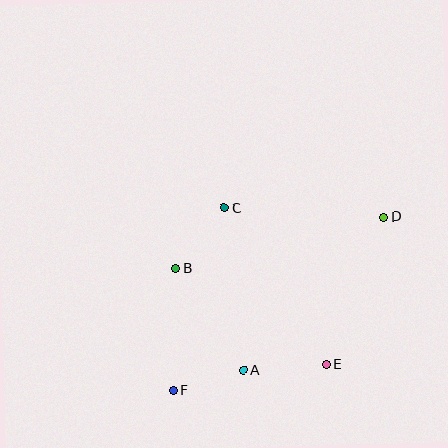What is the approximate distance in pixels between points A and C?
The distance between A and C is approximately 164 pixels.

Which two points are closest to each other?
Points A and F are closest to each other.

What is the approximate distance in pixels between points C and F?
The distance between C and F is approximately 190 pixels.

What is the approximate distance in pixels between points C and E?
The distance between C and E is approximately 187 pixels.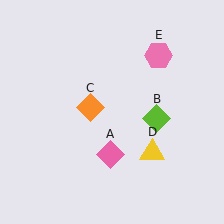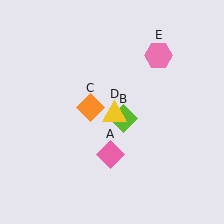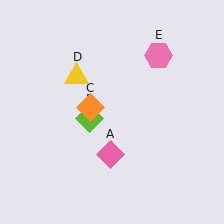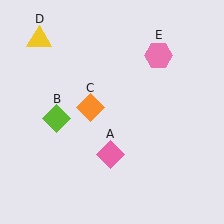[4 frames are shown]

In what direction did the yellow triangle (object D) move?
The yellow triangle (object D) moved up and to the left.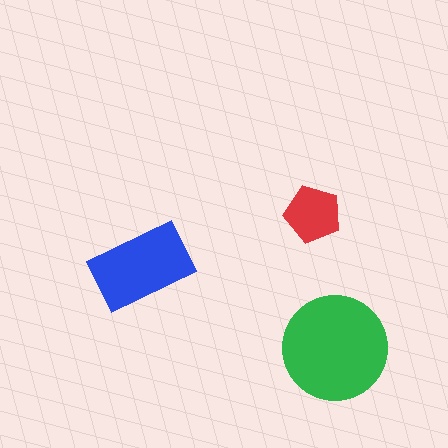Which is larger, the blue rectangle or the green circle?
The green circle.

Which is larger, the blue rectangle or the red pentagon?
The blue rectangle.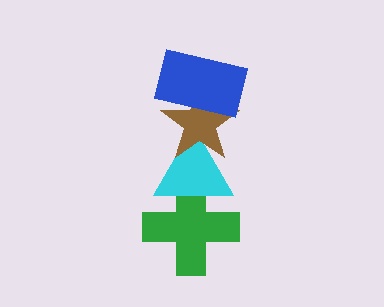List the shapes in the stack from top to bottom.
From top to bottom: the blue rectangle, the brown star, the cyan triangle, the green cross.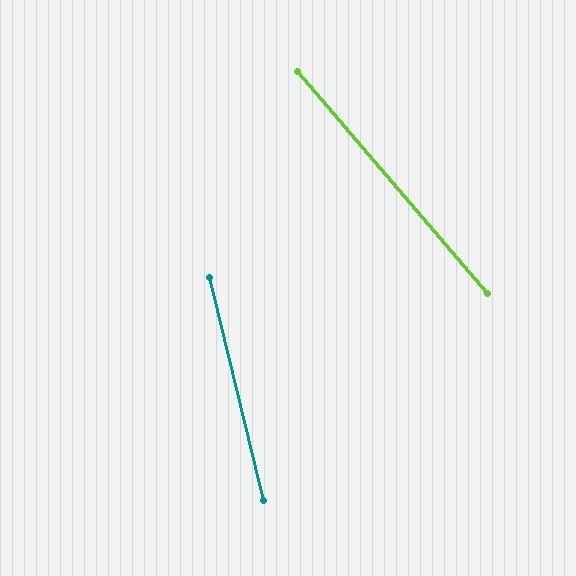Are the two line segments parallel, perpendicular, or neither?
Neither parallel nor perpendicular — they differ by about 27°.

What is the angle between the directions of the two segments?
Approximately 27 degrees.